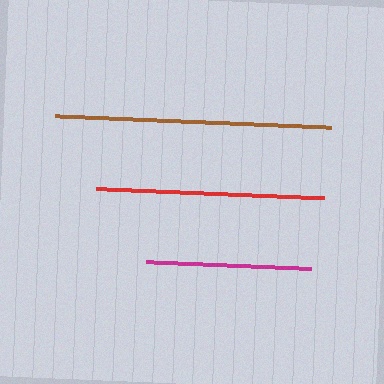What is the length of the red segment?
The red segment is approximately 228 pixels long.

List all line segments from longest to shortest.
From longest to shortest: brown, red, magenta.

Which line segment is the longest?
The brown line is the longest at approximately 276 pixels.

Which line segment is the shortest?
The magenta line is the shortest at approximately 165 pixels.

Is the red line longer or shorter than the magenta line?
The red line is longer than the magenta line.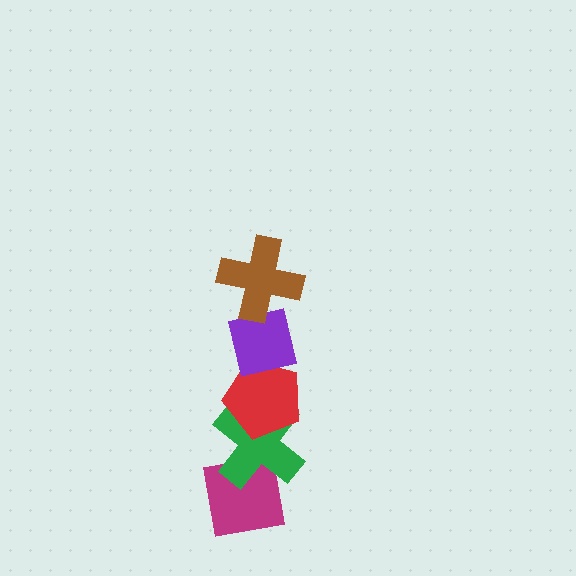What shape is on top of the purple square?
The brown cross is on top of the purple square.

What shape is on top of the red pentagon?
The purple square is on top of the red pentagon.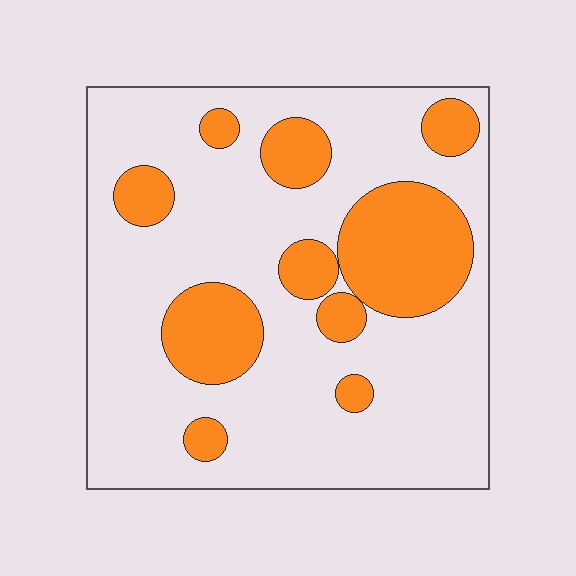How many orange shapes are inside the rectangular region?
10.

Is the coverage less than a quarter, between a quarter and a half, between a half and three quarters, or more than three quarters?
Between a quarter and a half.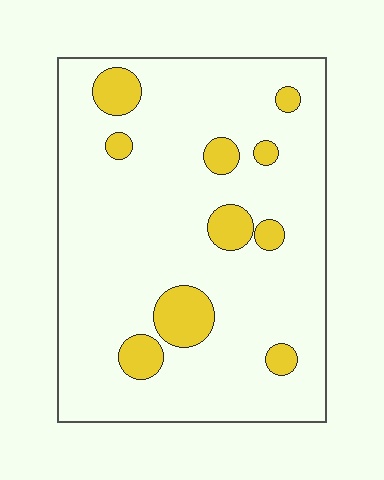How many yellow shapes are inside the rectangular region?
10.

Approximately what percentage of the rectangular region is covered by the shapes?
Approximately 15%.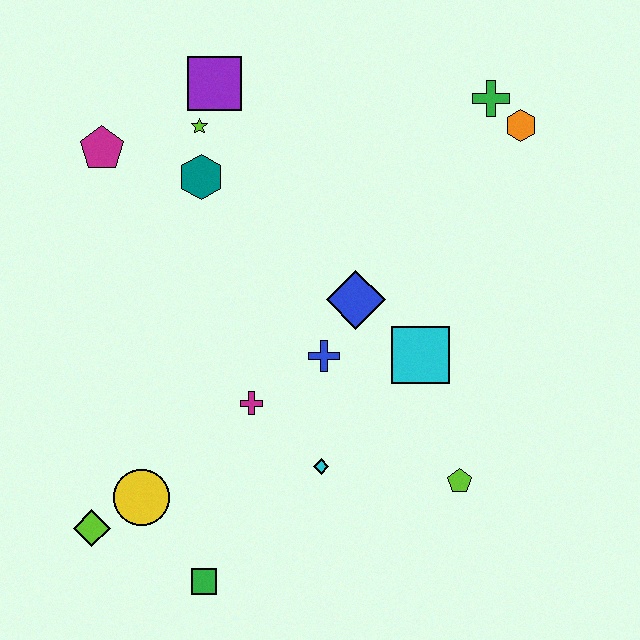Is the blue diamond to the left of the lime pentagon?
Yes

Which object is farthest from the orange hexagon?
The lime diamond is farthest from the orange hexagon.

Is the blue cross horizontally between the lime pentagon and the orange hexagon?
No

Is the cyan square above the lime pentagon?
Yes